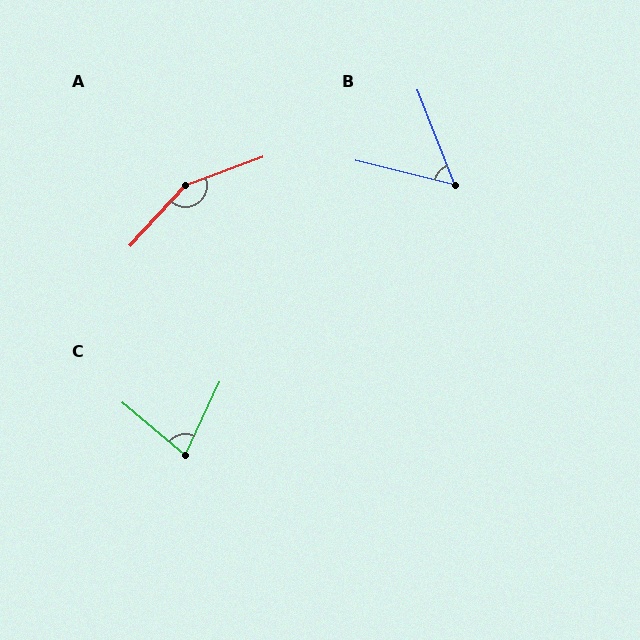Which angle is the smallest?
B, at approximately 54 degrees.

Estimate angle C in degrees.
Approximately 75 degrees.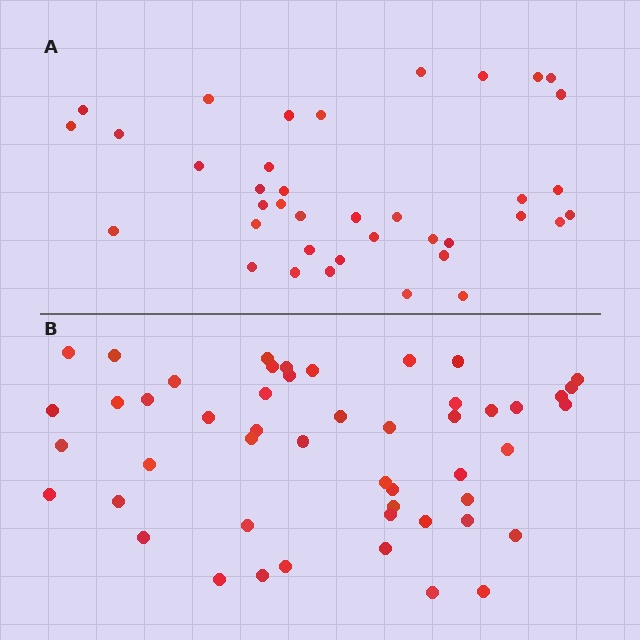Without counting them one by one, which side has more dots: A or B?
Region B (the bottom region) has more dots.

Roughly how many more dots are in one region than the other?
Region B has roughly 12 or so more dots than region A.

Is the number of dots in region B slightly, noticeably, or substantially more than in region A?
Region B has noticeably more, but not dramatically so. The ratio is roughly 1.3 to 1.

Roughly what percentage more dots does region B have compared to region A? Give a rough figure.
About 30% more.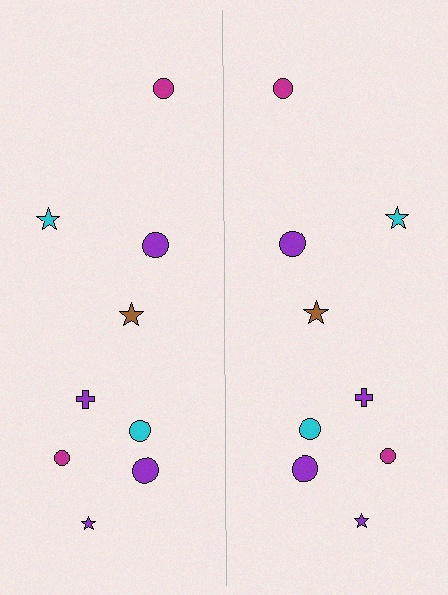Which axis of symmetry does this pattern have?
The pattern has a vertical axis of symmetry running through the center of the image.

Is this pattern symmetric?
Yes, this pattern has bilateral (reflection) symmetry.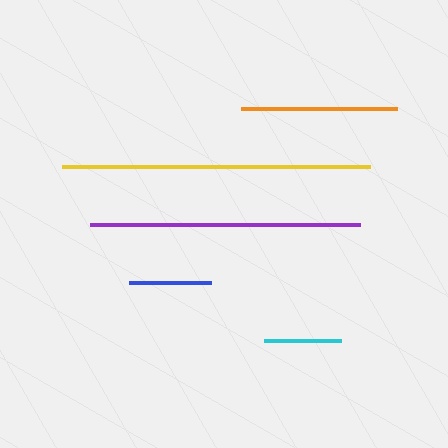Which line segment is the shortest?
The cyan line is the shortest at approximately 77 pixels.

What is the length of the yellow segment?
The yellow segment is approximately 307 pixels long.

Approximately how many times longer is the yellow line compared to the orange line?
The yellow line is approximately 2.0 times the length of the orange line.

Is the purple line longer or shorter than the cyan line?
The purple line is longer than the cyan line.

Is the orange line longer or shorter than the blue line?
The orange line is longer than the blue line.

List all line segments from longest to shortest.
From longest to shortest: yellow, purple, orange, blue, cyan.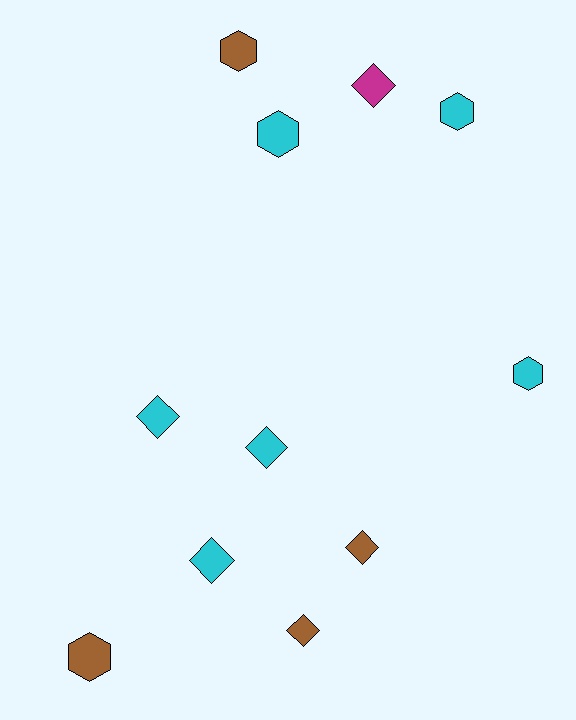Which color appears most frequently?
Cyan, with 6 objects.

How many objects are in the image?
There are 11 objects.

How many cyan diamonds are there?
There are 3 cyan diamonds.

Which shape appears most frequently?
Diamond, with 6 objects.